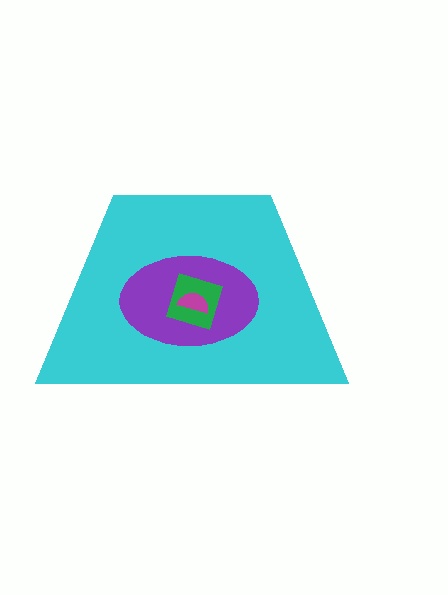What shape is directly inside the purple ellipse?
The green diamond.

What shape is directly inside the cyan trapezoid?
The purple ellipse.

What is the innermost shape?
The magenta semicircle.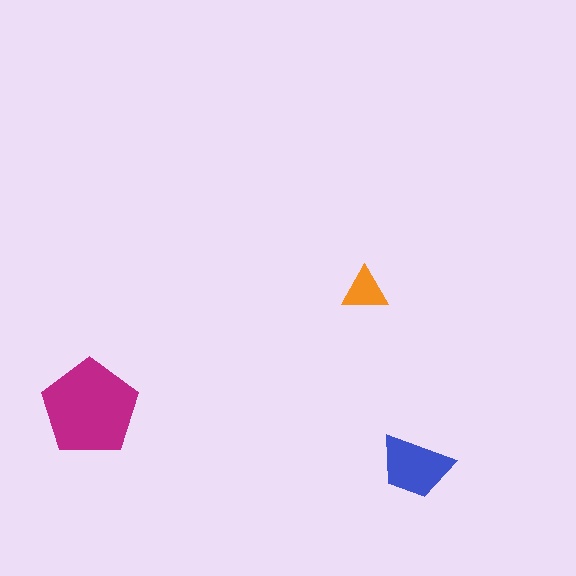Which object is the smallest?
The orange triangle.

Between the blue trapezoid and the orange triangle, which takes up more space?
The blue trapezoid.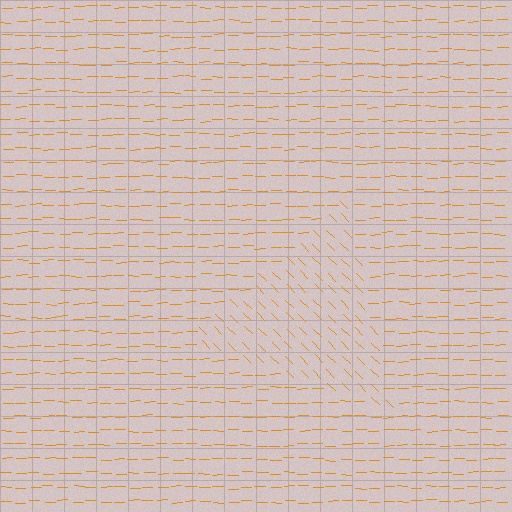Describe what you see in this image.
The image is filled with small orange line segments. A triangle region in the image has lines oriented differently from the surrounding lines, creating a visible texture boundary.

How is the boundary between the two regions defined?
The boundary is defined purely by a change in line orientation (approximately 45 degrees difference). All lines are the same color and thickness.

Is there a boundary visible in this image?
Yes, there is a texture boundary formed by a change in line orientation.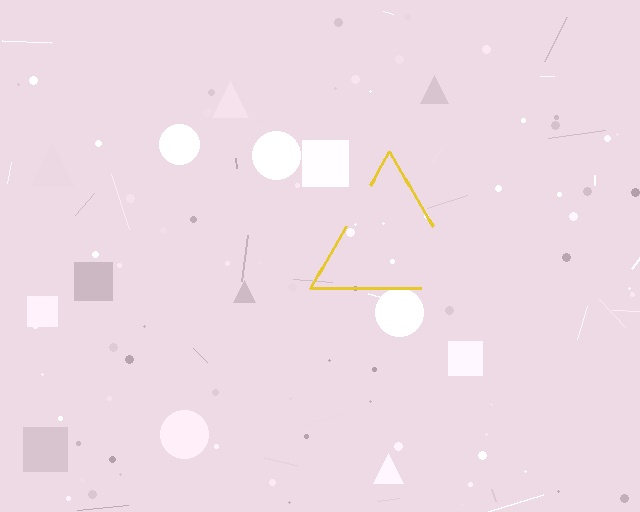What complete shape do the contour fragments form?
The contour fragments form a triangle.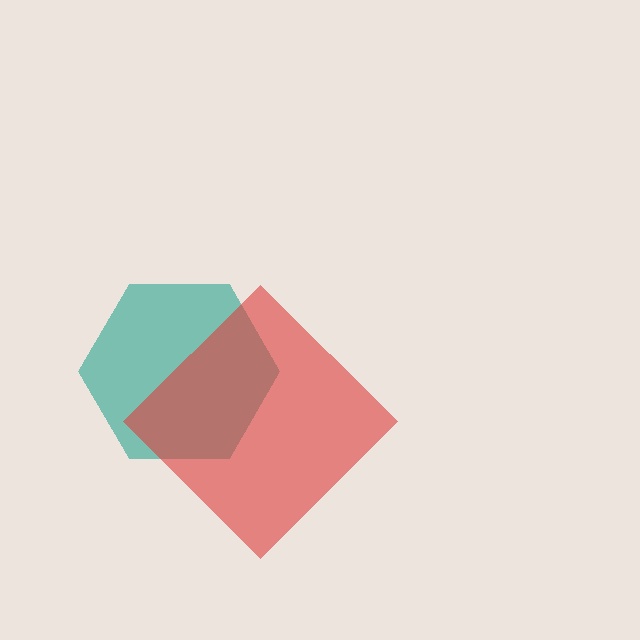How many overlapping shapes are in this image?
There are 2 overlapping shapes in the image.